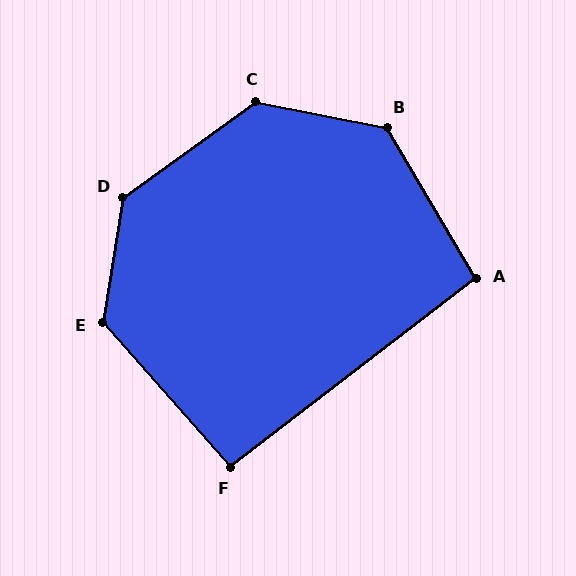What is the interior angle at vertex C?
Approximately 134 degrees (obtuse).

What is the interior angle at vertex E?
Approximately 130 degrees (obtuse).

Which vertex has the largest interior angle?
D, at approximately 135 degrees.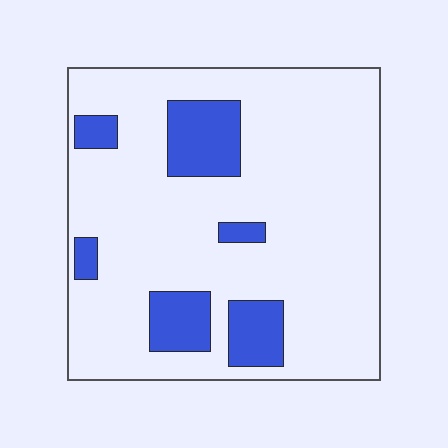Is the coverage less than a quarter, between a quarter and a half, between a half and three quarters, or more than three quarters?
Less than a quarter.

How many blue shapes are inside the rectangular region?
6.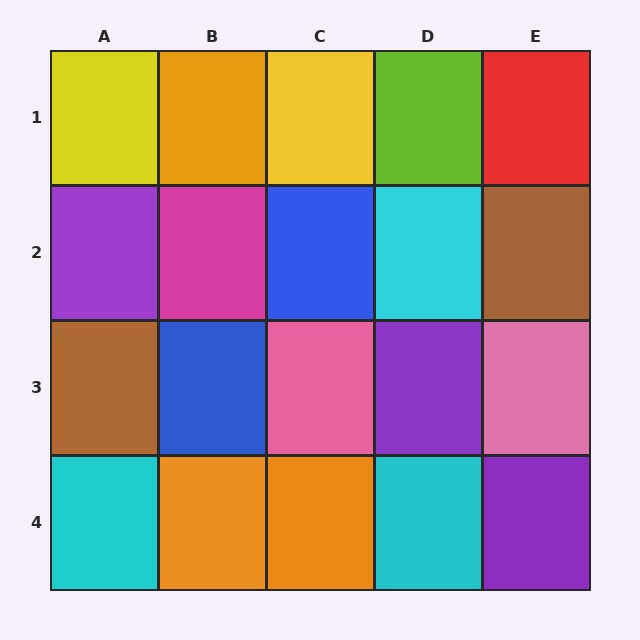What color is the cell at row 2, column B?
Magenta.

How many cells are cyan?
3 cells are cyan.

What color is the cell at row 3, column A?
Brown.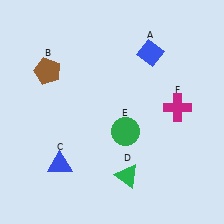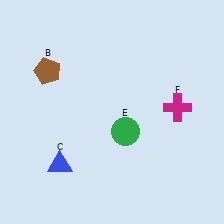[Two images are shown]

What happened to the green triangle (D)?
The green triangle (D) was removed in Image 2. It was in the bottom-right area of Image 1.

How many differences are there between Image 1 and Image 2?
There are 2 differences between the two images.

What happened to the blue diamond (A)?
The blue diamond (A) was removed in Image 2. It was in the top-right area of Image 1.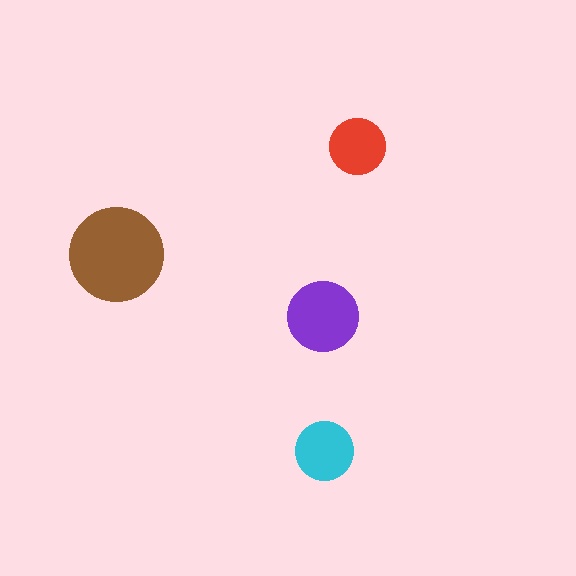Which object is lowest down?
The cyan circle is bottommost.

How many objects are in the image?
There are 4 objects in the image.